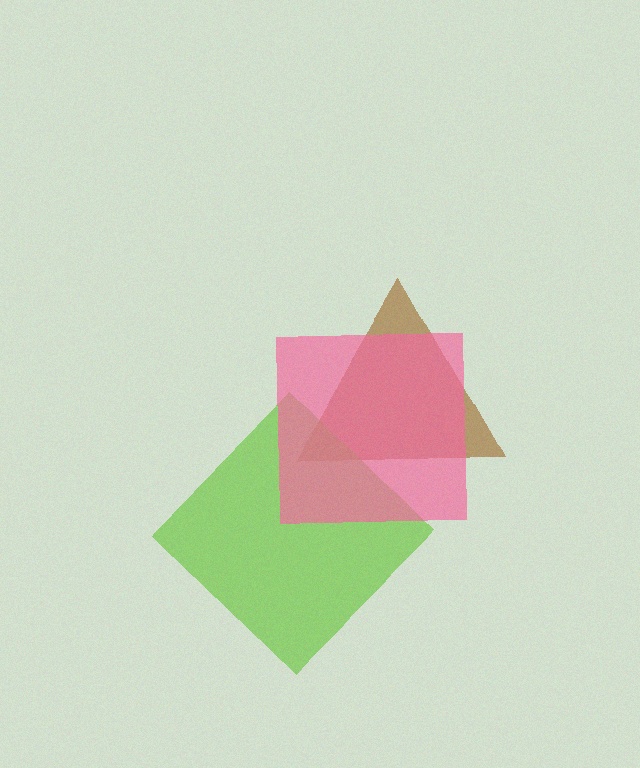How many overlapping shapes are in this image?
There are 3 overlapping shapes in the image.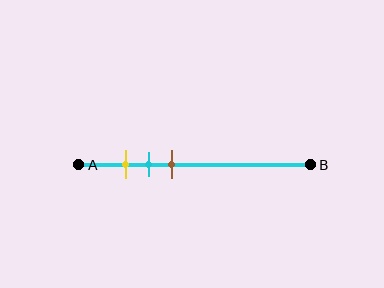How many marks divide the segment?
There are 3 marks dividing the segment.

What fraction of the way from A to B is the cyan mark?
The cyan mark is approximately 30% (0.3) of the way from A to B.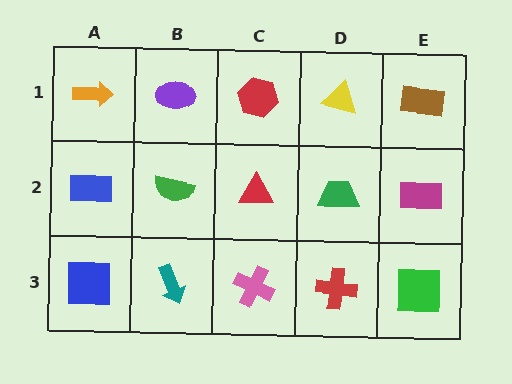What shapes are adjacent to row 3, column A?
A blue rectangle (row 2, column A), a teal arrow (row 3, column B).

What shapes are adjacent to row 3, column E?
A magenta rectangle (row 2, column E), a red cross (row 3, column D).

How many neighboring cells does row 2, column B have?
4.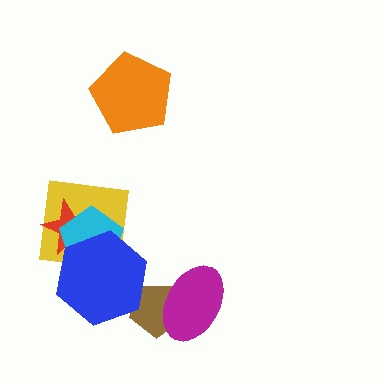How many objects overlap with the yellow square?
3 objects overlap with the yellow square.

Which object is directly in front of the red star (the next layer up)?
The cyan pentagon is directly in front of the red star.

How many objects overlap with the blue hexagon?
4 objects overlap with the blue hexagon.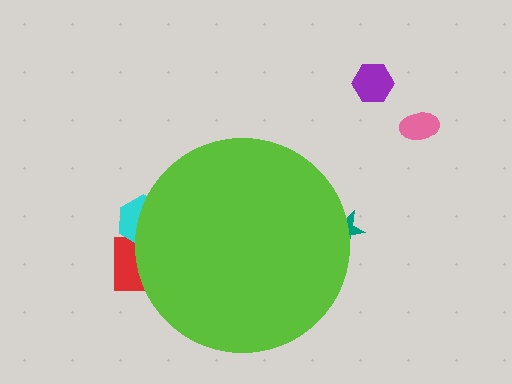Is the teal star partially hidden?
Yes, the teal star is partially hidden behind the lime circle.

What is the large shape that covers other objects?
A lime circle.